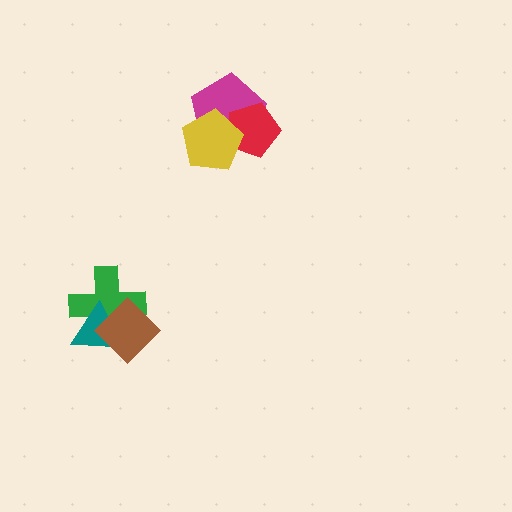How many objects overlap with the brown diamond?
2 objects overlap with the brown diamond.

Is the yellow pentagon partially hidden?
No, no other shape covers it.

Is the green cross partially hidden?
Yes, it is partially covered by another shape.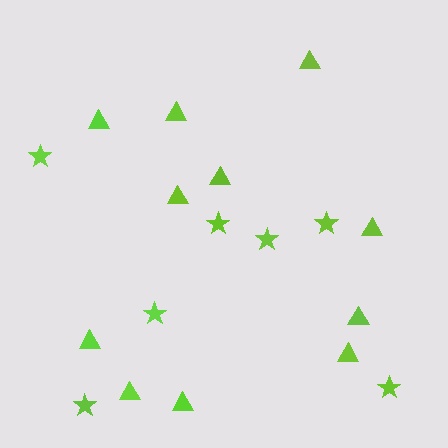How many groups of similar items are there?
There are 2 groups: one group of triangles (11) and one group of stars (7).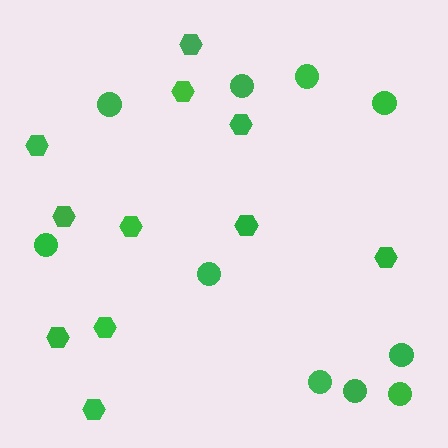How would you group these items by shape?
There are 2 groups: one group of hexagons (11) and one group of circles (10).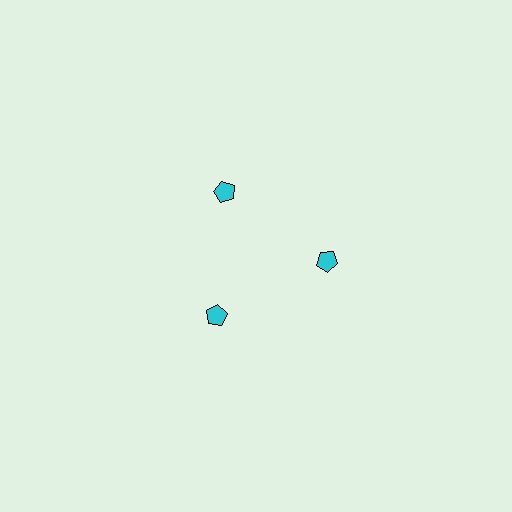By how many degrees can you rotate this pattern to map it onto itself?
The pattern maps onto itself every 120 degrees of rotation.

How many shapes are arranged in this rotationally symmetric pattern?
There are 3 shapes, arranged in 3 groups of 1.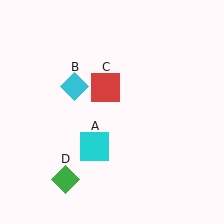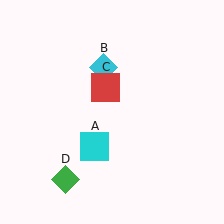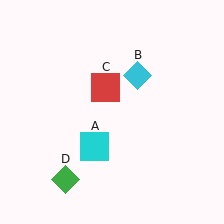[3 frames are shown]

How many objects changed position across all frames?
1 object changed position: cyan diamond (object B).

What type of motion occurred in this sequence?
The cyan diamond (object B) rotated clockwise around the center of the scene.